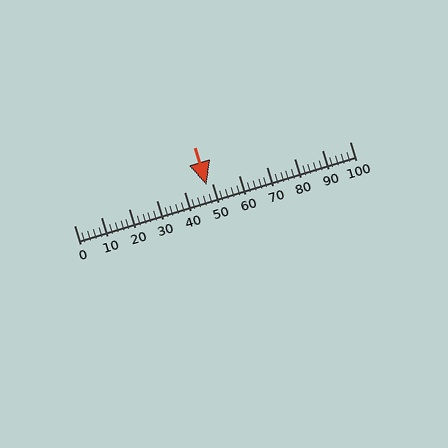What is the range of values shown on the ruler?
The ruler shows values from 0 to 100.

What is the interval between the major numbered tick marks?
The major tick marks are spaced 10 units apart.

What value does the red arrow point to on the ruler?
The red arrow points to approximately 48.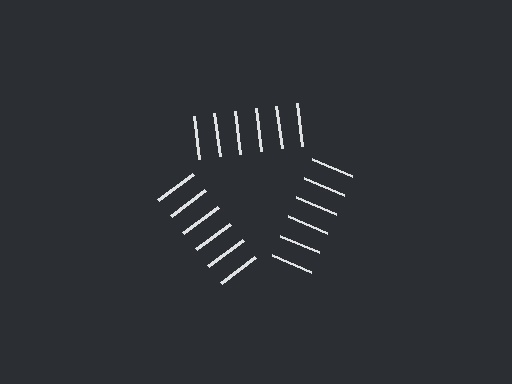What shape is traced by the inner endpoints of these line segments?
An illusory triangle — the line segments terminate on its edges but no continuous stroke is drawn.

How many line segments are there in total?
18 — 6 along each of the 3 edges.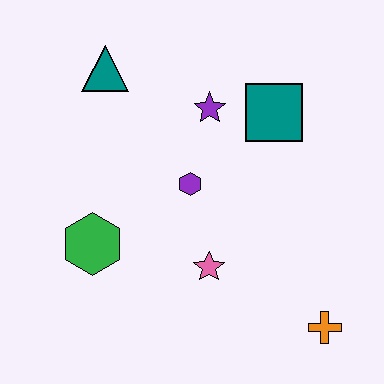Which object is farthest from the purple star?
The orange cross is farthest from the purple star.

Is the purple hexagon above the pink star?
Yes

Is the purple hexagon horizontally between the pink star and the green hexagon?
Yes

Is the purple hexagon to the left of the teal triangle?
No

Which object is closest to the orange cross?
The pink star is closest to the orange cross.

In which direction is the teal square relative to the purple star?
The teal square is to the right of the purple star.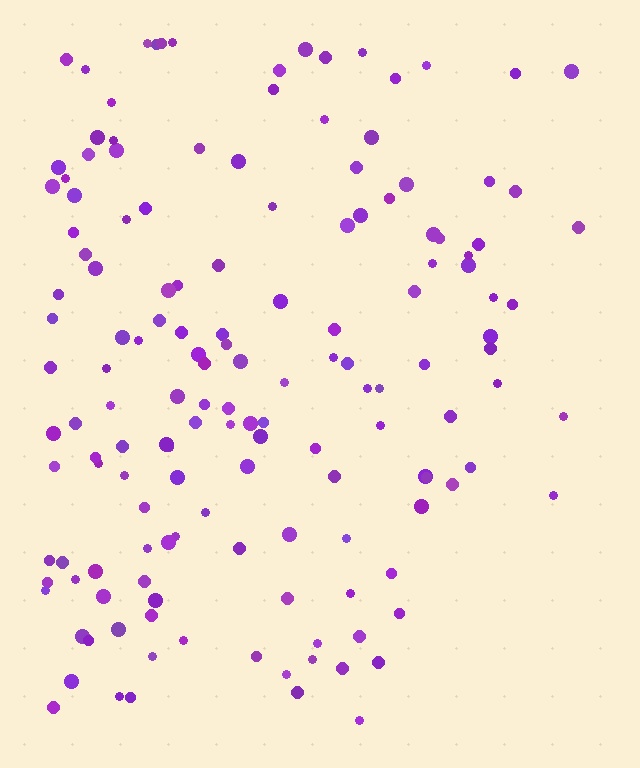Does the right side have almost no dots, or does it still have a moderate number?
Still a moderate number, just noticeably fewer than the left.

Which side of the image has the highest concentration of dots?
The left.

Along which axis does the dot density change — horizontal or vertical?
Horizontal.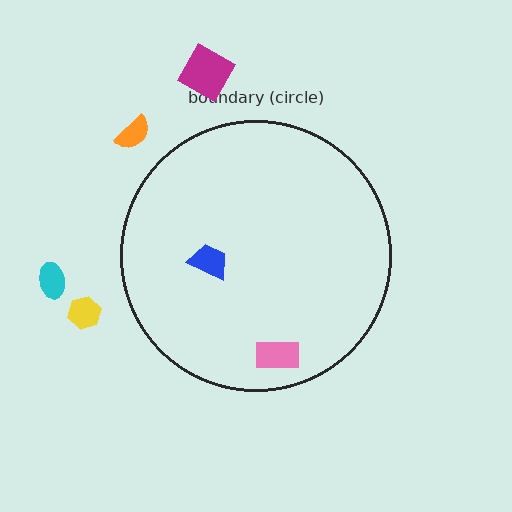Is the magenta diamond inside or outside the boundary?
Outside.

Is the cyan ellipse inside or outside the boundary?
Outside.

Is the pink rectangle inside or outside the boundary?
Inside.